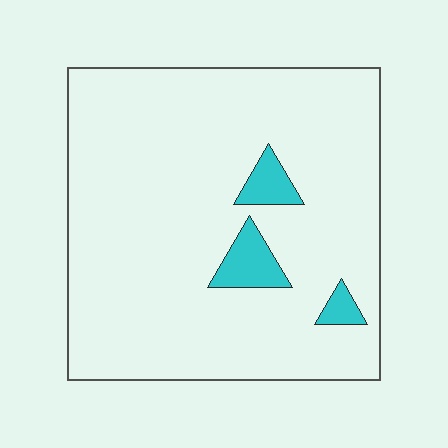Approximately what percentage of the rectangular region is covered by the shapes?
Approximately 5%.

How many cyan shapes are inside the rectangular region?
3.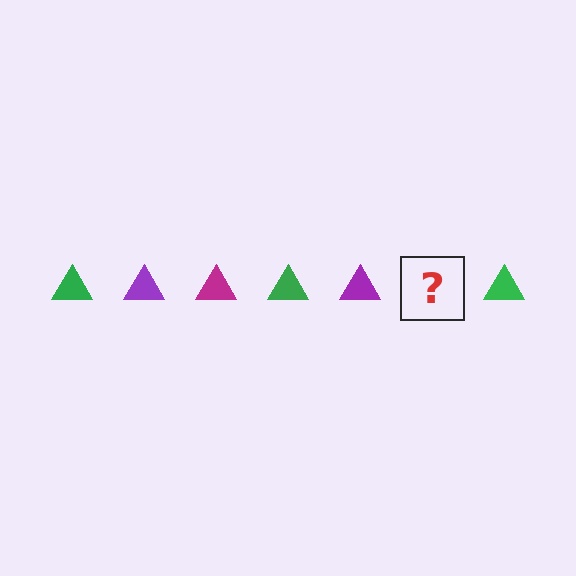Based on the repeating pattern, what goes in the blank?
The blank should be a magenta triangle.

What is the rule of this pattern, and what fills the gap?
The rule is that the pattern cycles through green, purple, magenta triangles. The gap should be filled with a magenta triangle.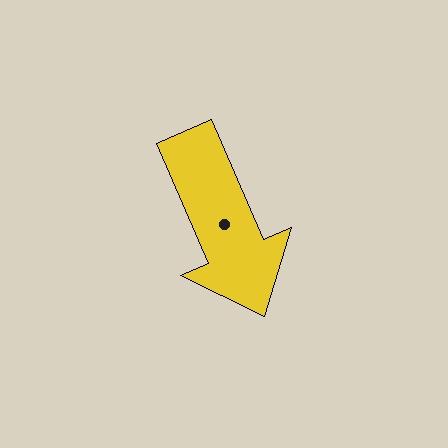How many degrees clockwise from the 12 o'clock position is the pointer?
Approximately 157 degrees.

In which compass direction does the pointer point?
Southeast.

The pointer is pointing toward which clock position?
Roughly 5 o'clock.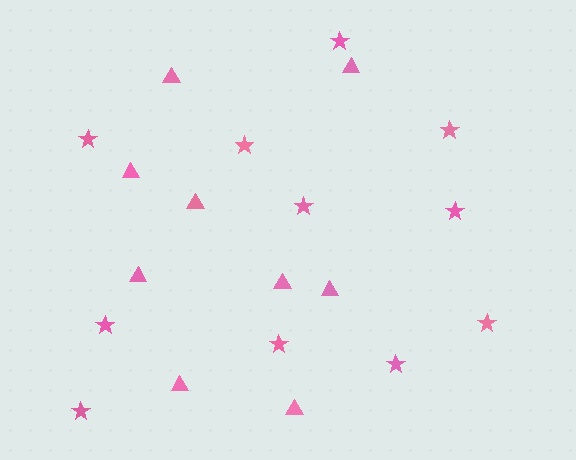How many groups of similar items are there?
There are 2 groups: one group of triangles (9) and one group of stars (11).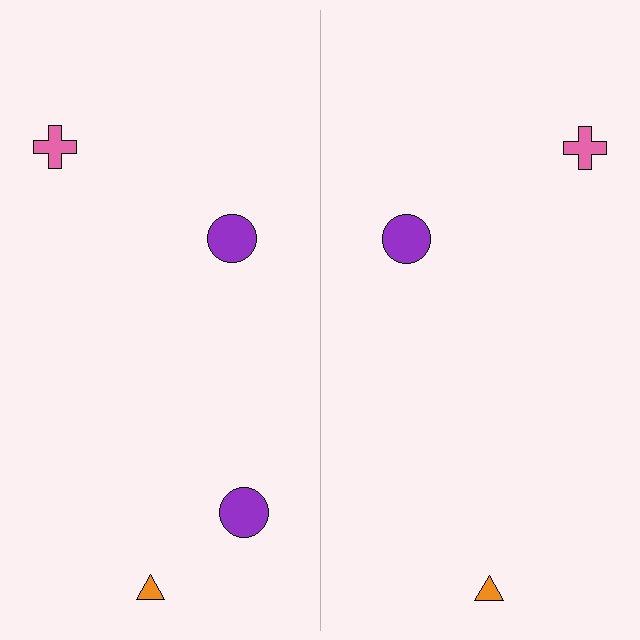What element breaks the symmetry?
A purple circle is missing from the right side.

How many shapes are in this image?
There are 7 shapes in this image.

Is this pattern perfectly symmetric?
No, the pattern is not perfectly symmetric. A purple circle is missing from the right side.